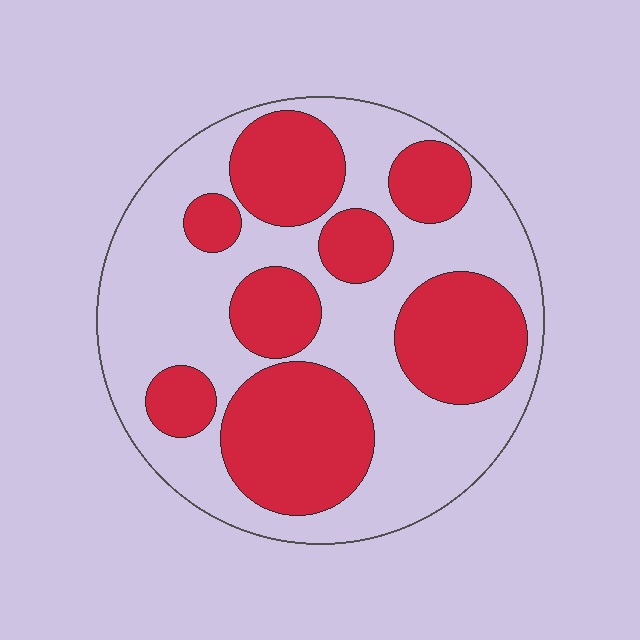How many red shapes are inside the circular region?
8.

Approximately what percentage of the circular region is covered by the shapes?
Approximately 45%.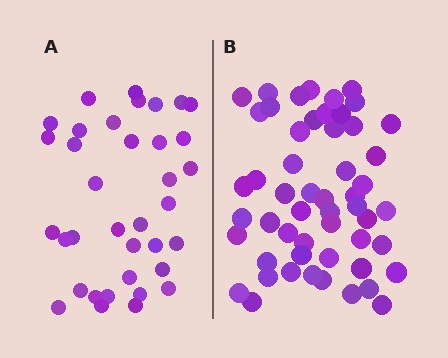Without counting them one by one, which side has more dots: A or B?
Region B (the right region) has more dots.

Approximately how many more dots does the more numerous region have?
Region B has approximately 15 more dots than region A.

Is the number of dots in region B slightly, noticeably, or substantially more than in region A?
Region B has substantially more. The ratio is roughly 1.5 to 1.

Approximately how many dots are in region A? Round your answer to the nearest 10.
About 40 dots. (The exact count is 36, which rounds to 40.)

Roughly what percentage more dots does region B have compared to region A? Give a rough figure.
About 45% more.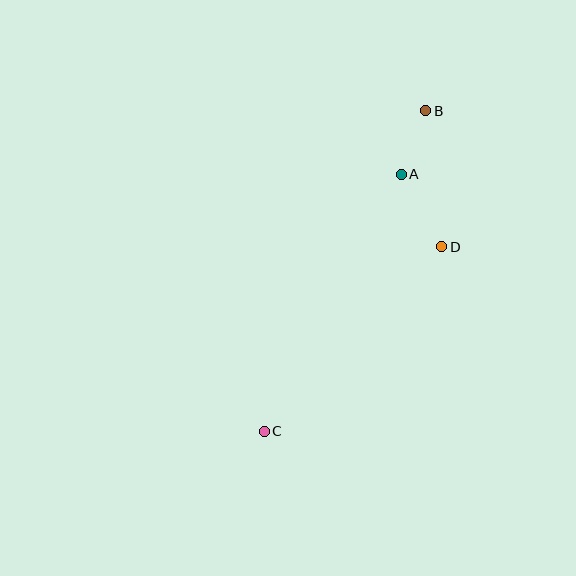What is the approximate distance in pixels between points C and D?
The distance between C and D is approximately 256 pixels.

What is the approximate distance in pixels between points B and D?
The distance between B and D is approximately 137 pixels.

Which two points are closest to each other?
Points A and B are closest to each other.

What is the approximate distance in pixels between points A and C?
The distance between A and C is approximately 291 pixels.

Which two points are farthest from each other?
Points B and C are farthest from each other.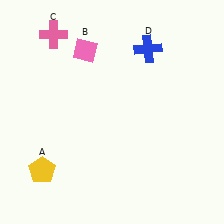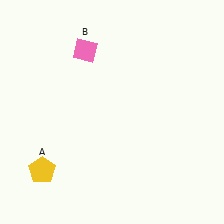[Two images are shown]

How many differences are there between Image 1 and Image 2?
There are 2 differences between the two images.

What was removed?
The pink cross (C), the blue cross (D) were removed in Image 2.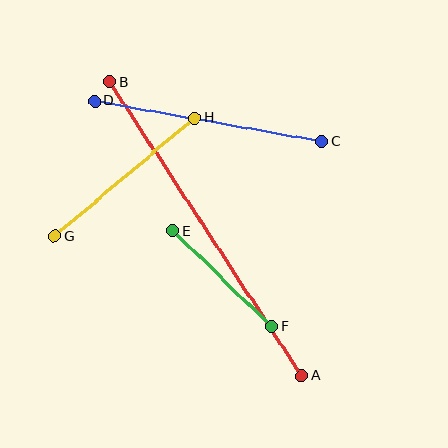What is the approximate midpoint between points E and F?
The midpoint is at approximately (222, 278) pixels.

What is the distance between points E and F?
The distance is approximately 137 pixels.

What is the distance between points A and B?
The distance is approximately 351 pixels.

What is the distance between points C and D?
The distance is approximately 231 pixels.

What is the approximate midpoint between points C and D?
The midpoint is at approximately (209, 121) pixels.